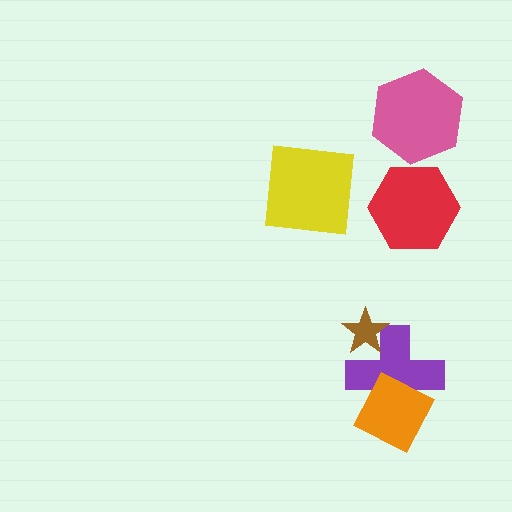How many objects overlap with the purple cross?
2 objects overlap with the purple cross.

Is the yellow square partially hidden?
No, no other shape covers it.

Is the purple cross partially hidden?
Yes, it is partially covered by another shape.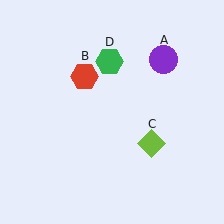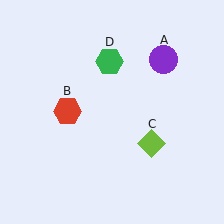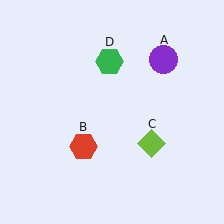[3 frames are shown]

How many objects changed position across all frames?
1 object changed position: red hexagon (object B).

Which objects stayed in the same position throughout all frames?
Purple circle (object A) and lime diamond (object C) and green hexagon (object D) remained stationary.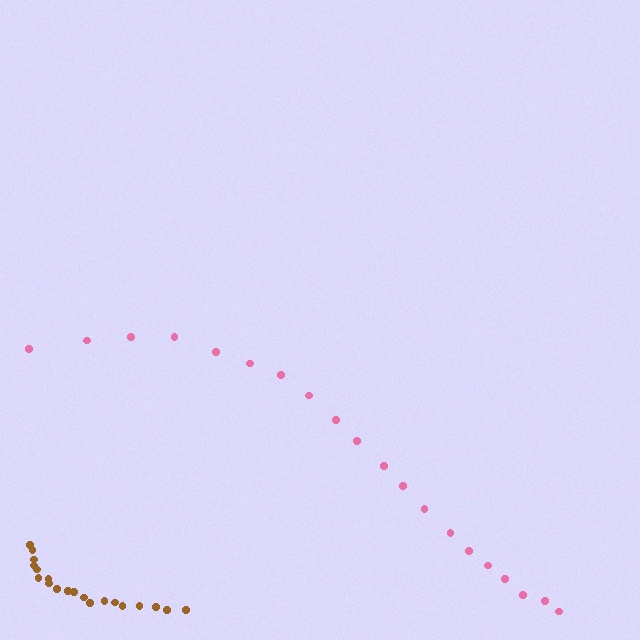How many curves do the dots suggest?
There are 2 distinct paths.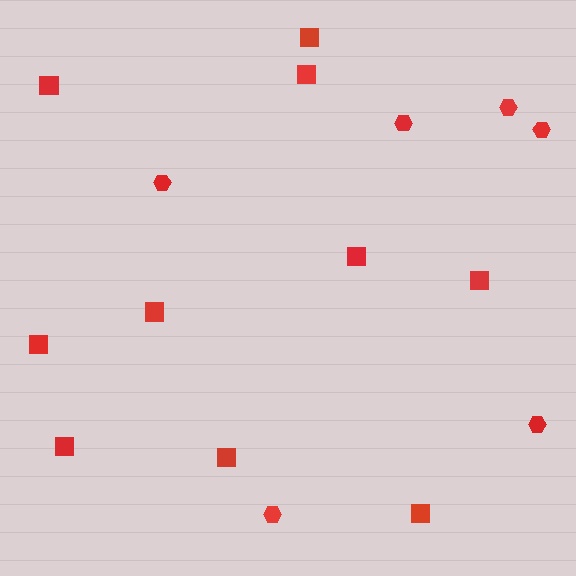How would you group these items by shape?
There are 2 groups: one group of squares (10) and one group of hexagons (6).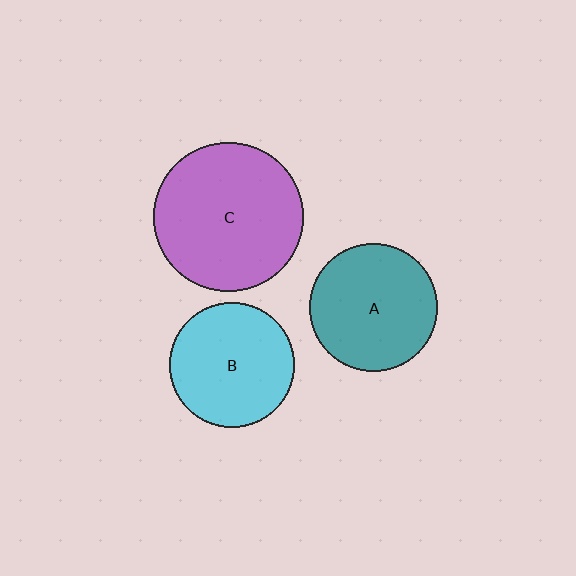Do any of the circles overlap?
No, none of the circles overlap.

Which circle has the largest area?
Circle C (purple).